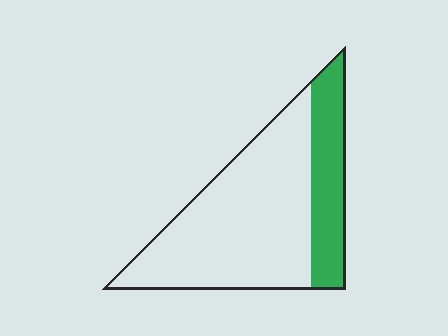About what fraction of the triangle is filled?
About one quarter (1/4).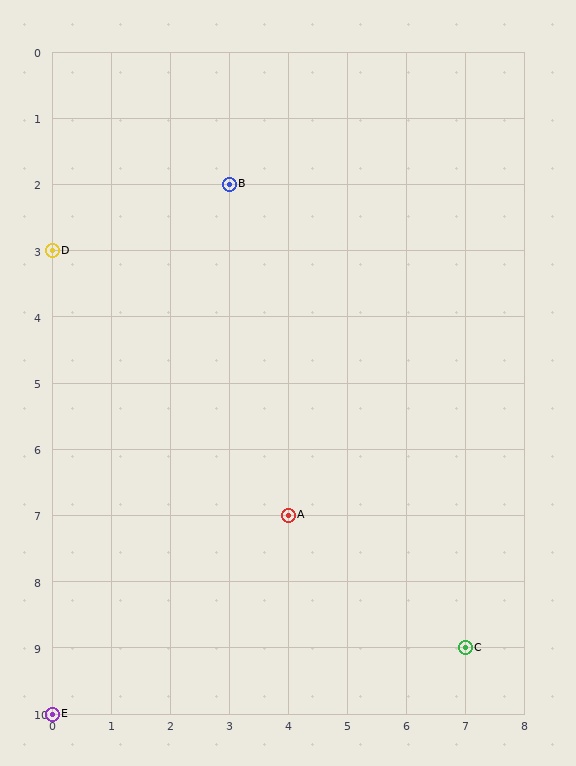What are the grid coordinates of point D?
Point D is at grid coordinates (0, 3).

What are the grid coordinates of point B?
Point B is at grid coordinates (3, 2).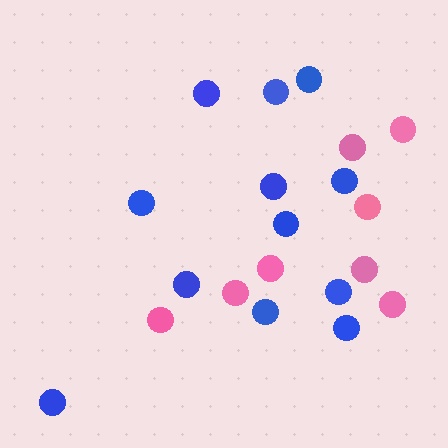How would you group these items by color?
There are 2 groups: one group of blue circles (12) and one group of pink circles (8).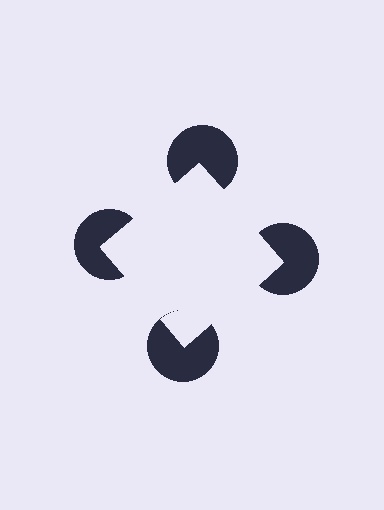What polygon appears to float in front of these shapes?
An illusory square — its edges are inferred from the aligned wedge cuts in the pac-man discs, not physically drawn.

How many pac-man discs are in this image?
There are 4 — one at each vertex of the illusory square.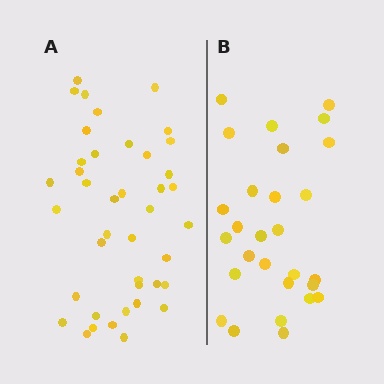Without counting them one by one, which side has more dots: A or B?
Region A (the left region) has more dots.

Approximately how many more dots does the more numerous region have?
Region A has approximately 15 more dots than region B.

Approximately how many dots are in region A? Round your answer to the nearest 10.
About 40 dots. (The exact count is 41, which rounds to 40.)